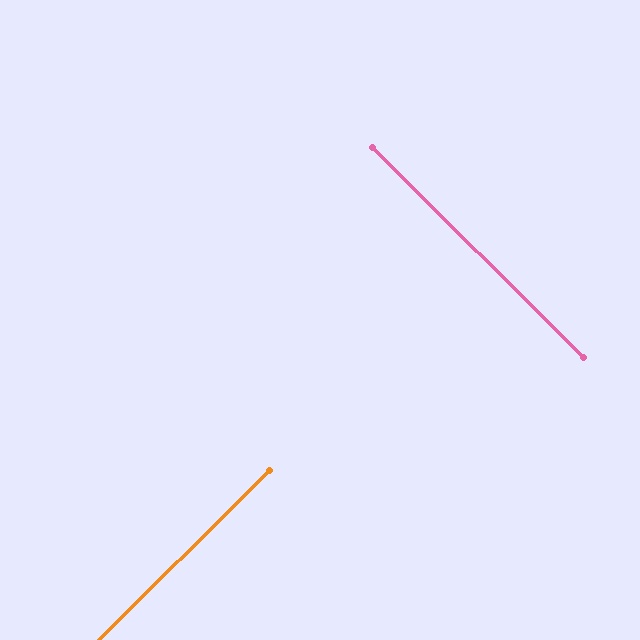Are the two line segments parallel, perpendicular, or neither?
Perpendicular — they meet at approximately 90°.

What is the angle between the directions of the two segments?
Approximately 90 degrees.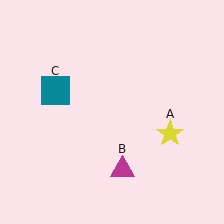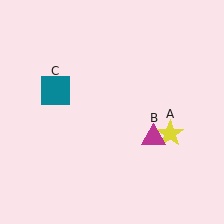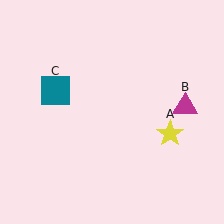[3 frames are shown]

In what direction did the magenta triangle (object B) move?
The magenta triangle (object B) moved up and to the right.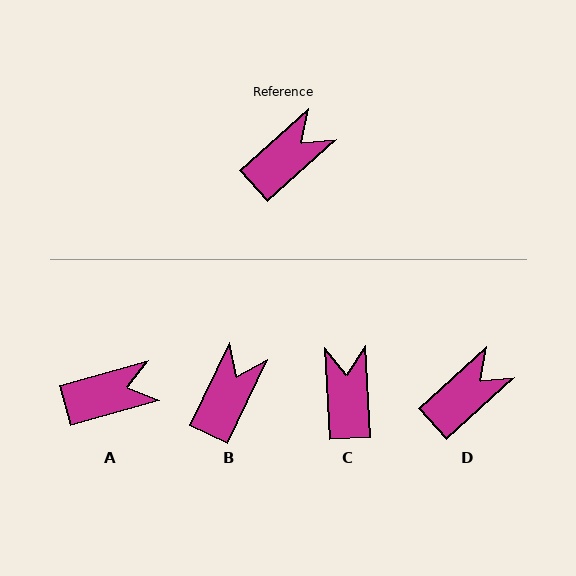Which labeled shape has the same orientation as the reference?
D.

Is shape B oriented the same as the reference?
No, it is off by about 22 degrees.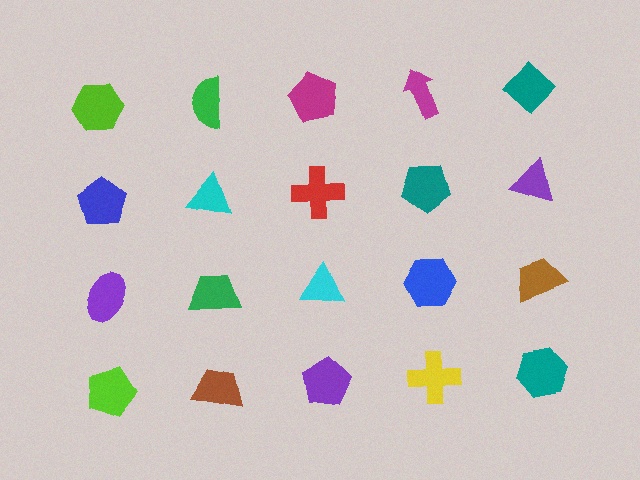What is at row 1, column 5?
A teal diamond.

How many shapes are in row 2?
5 shapes.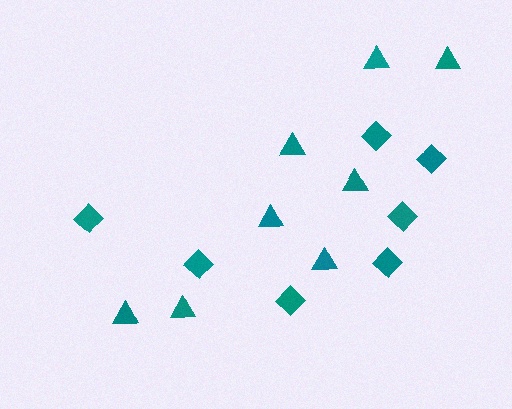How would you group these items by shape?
There are 2 groups: one group of diamonds (7) and one group of triangles (8).